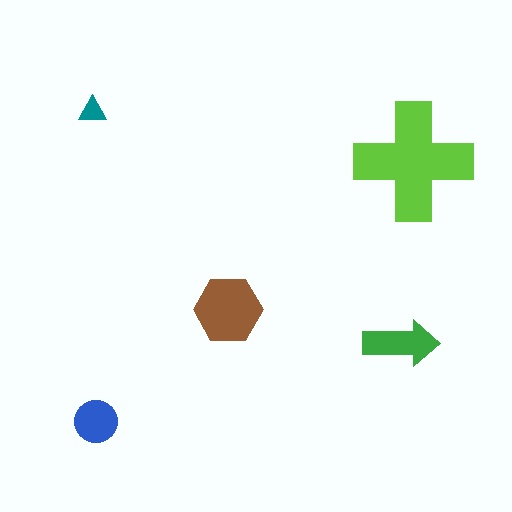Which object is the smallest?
The teal triangle.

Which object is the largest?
The lime cross.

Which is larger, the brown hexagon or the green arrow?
The brown hexagon.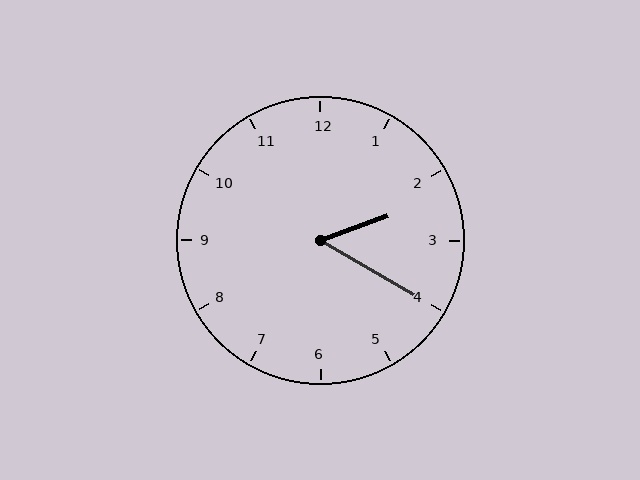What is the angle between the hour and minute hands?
Approximately 50 degrees.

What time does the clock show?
2:20.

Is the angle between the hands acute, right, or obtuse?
It is acute.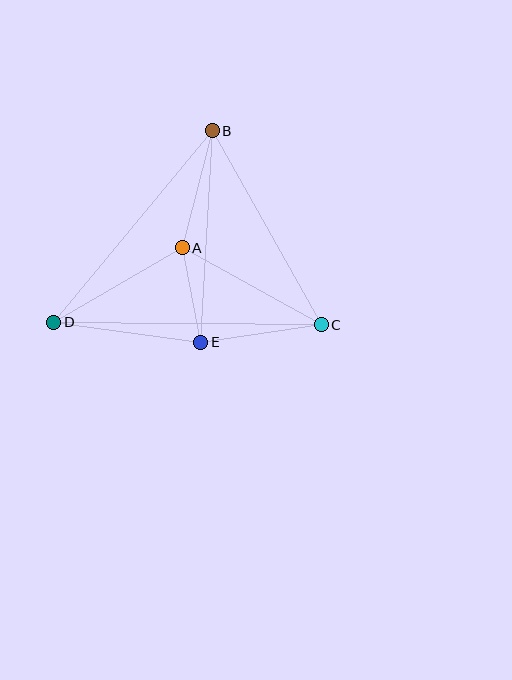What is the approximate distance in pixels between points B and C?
The distance between B and C is approximately 223 pixels.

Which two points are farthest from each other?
Points C and D are farthest from each other.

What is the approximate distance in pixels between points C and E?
The distance between C and E is approximately 121 pixels.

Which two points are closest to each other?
Points A and E are closest to each other.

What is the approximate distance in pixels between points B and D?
The distance between B and D is approximately 248 pixels.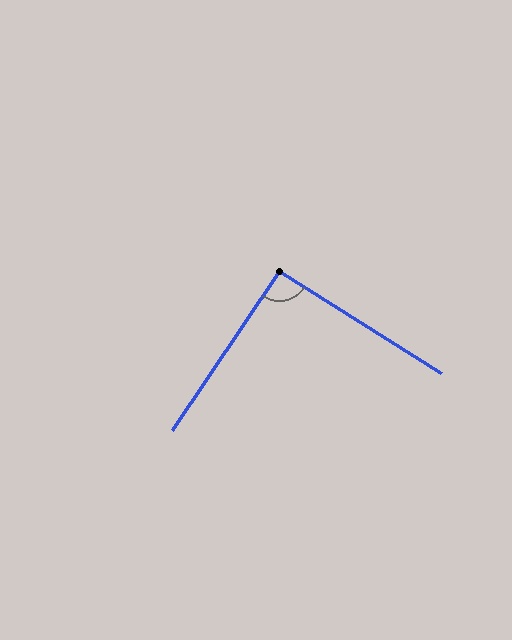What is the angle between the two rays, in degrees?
Approximately 92 degrees.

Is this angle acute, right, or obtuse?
It is approximately a right angle.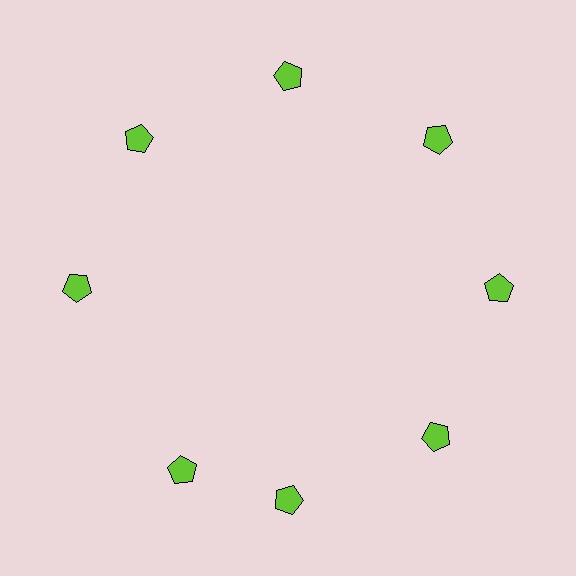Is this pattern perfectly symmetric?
No. The 8 lime pentagons are arranged in a ring, but one element near the 8 o'clock position is rotated out of alignment along the ring, breaking the 8-fold rotational symmetry.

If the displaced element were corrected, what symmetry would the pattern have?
It would have 8-fold rotational symmetry — the pattern would map onto itself every 45 degrees.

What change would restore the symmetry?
The symmetry would be restored by rotating it back into even spacing with its neighbors so that all 8 pentagons sit at equal angles and equal distance from the center.